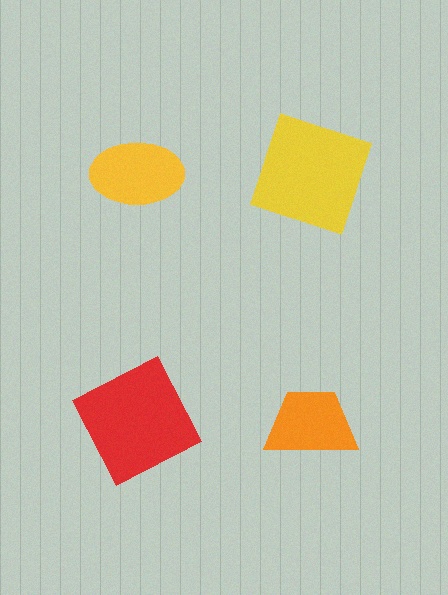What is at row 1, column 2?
A yellow square.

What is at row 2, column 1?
A red square.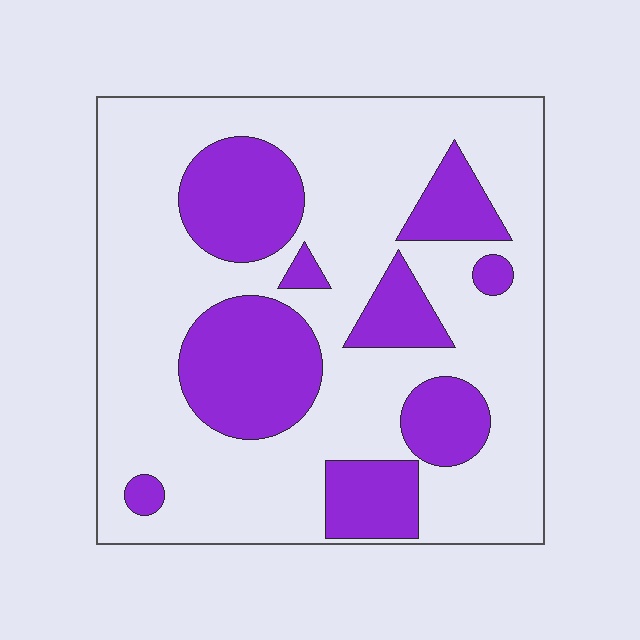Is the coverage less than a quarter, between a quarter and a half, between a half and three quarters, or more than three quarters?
Between a quarter and a half.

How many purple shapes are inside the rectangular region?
9.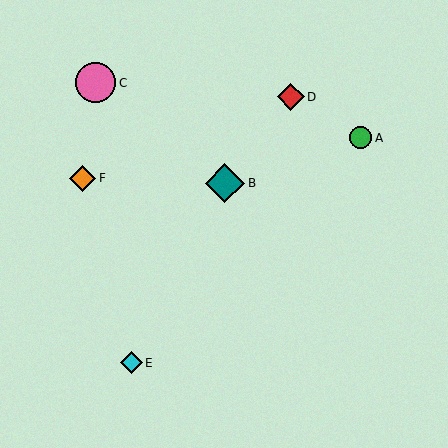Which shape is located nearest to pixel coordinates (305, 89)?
The red diamond (labeled D) at (291, 97) is nearest to that location.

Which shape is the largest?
The teal diamond (labeled B) is the largest.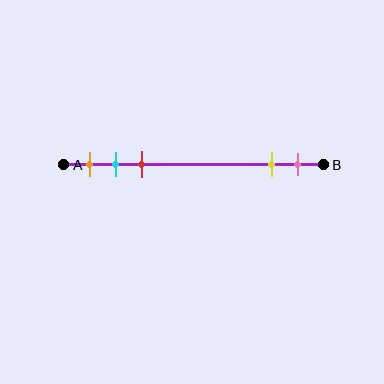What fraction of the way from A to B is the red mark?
The red mark is approximately 30% (0.3) of the way from A to B.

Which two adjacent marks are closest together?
The cyan and red marks are the closest adjacent pair.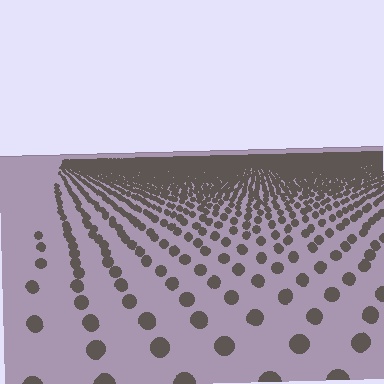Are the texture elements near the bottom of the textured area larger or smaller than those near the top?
Larger. Near the bottom, elements are closer to the viewer and appear at a bigger on-screen size.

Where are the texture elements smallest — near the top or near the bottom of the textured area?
Near the top.